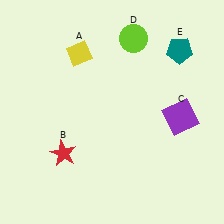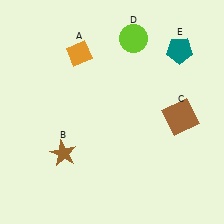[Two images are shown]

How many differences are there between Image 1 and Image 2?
There are 3 differences between the two images.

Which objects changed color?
A changed from yellow to orange. B changed from red to brown. C changed from purple to brown.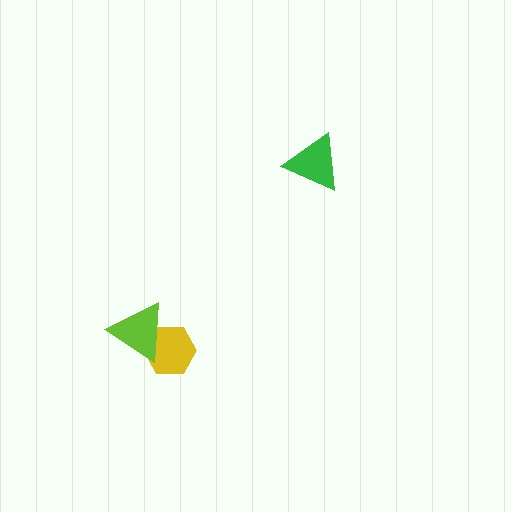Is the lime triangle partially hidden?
No, no other shape covers it.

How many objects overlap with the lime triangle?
1 object overlaps with the lime triangle.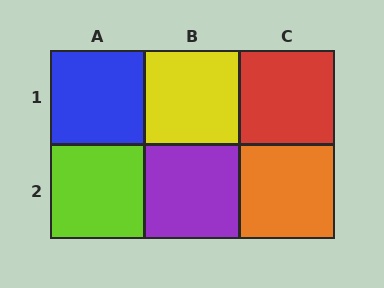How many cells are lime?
1 cell is lime.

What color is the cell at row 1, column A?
Blue.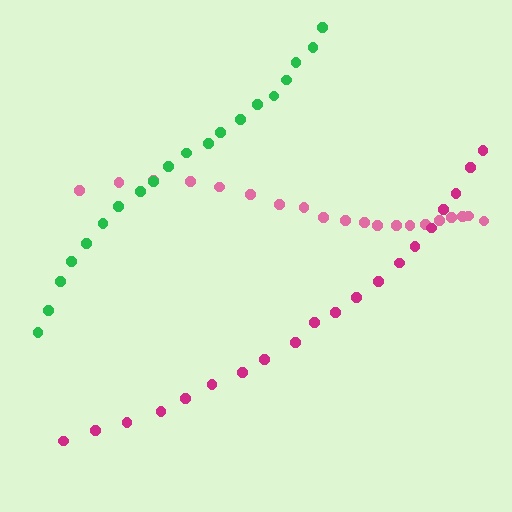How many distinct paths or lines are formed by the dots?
There are 3 distinct paths.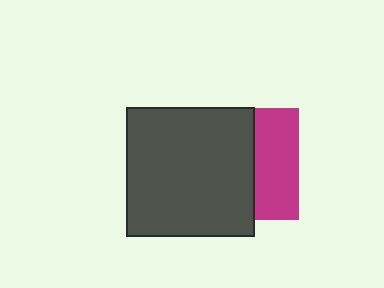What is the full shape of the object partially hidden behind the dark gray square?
The partially hidden object is a magenta square.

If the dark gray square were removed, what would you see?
You would see the complete magenta square.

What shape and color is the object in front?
The object in front is a dark gray square.